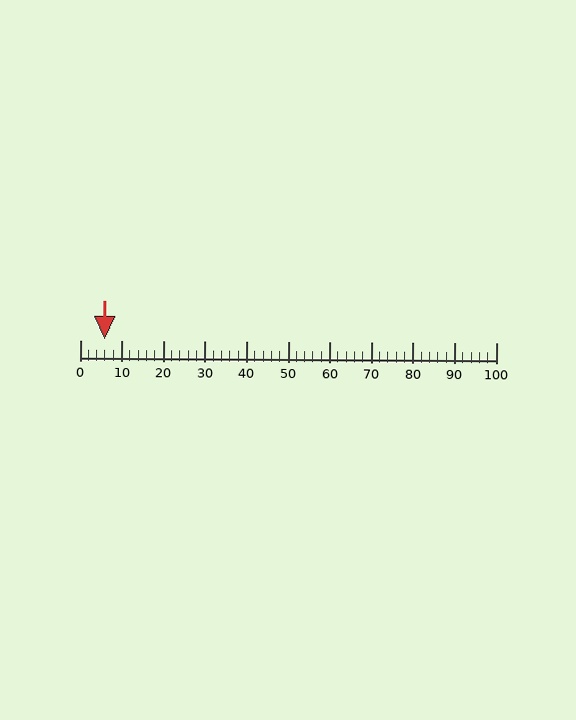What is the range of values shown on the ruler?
The ruler shows values from 0 to 100.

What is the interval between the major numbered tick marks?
The major tick marks are spaced 10 units apart.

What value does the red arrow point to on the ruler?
The red arrow points to approximately 6.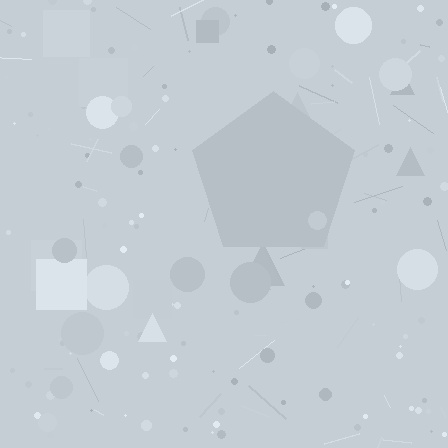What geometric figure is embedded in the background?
A pentagon is embedded in the background.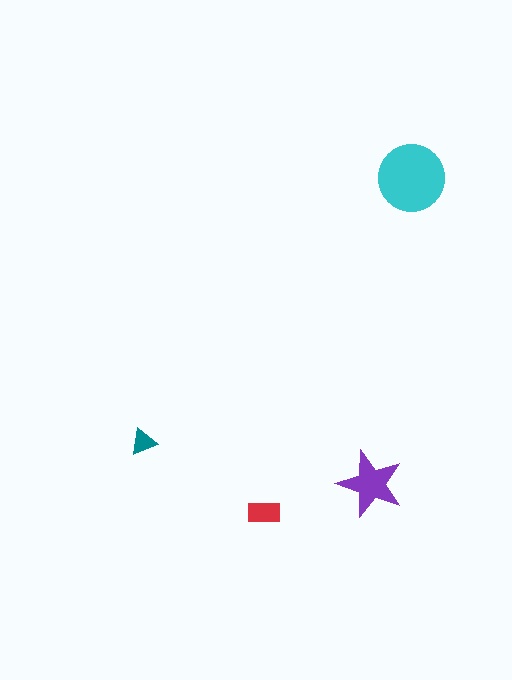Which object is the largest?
The cyan circle.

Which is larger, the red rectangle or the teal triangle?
The red rectangle.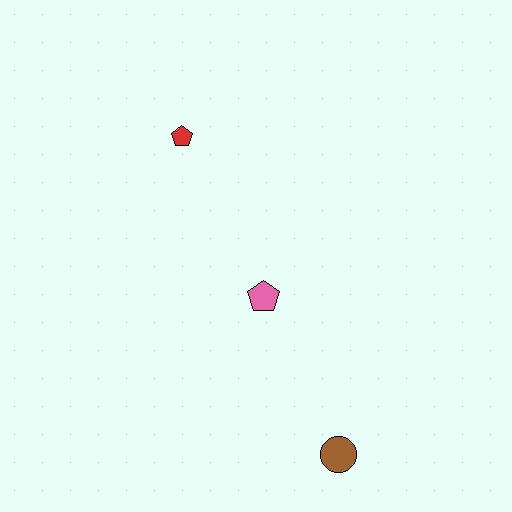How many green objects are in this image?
There are no green objects.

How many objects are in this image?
There are 3 objects.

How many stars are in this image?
There are no stars.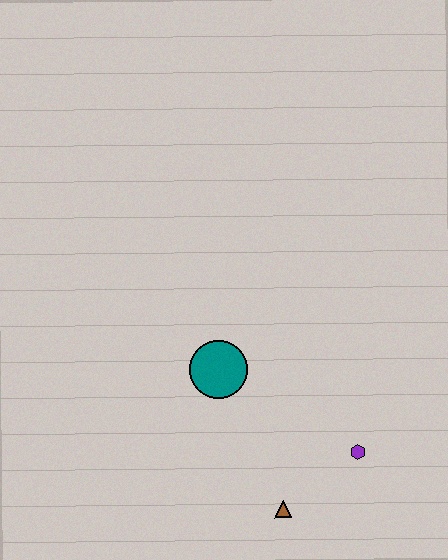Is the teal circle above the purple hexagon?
Yes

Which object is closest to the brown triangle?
The purple hexagon is closest to the brown triangle.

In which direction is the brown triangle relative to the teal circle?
The brown triangle is below the teal circle.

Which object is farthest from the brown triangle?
The teal circle is farthest from the brown triangle.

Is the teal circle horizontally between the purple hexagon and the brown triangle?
No